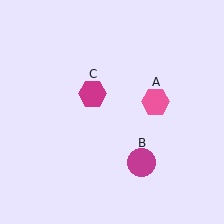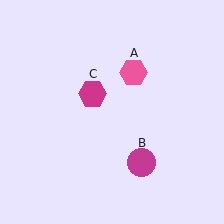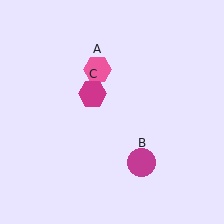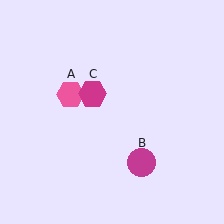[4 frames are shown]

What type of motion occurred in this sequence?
The pink hexagon (object A) rotated counterclockwise around the center of the scene.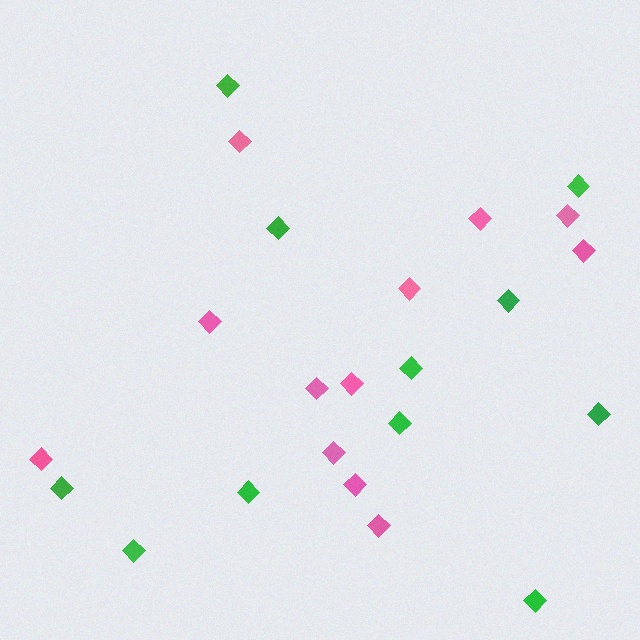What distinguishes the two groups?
There are 2 groups: one group of pink diamonds (12) and one group of green diamonds (11).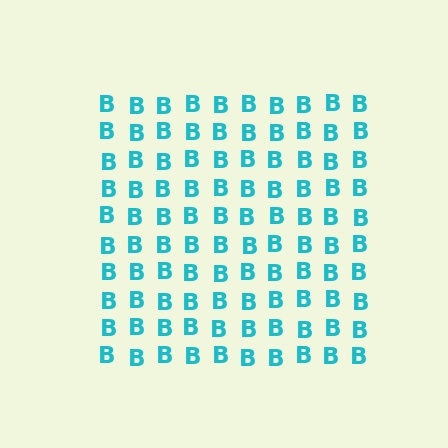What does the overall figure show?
The overall figure shows a square.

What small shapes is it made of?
It is made of small letter B's.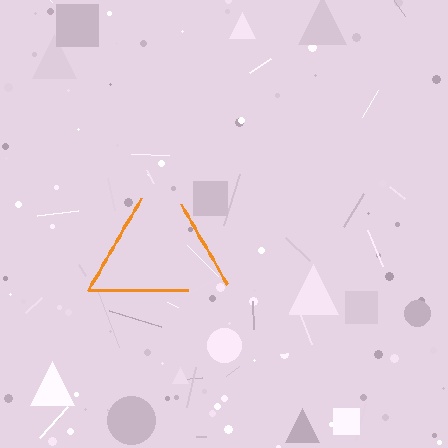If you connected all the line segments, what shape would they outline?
They would outline a triangle.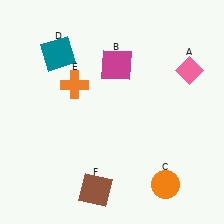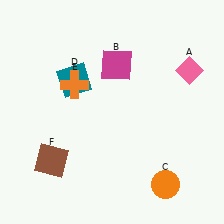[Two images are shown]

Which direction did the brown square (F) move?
The brown square (F) moved left.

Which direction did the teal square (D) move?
The teal square (D) moved down.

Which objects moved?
The objects that moved are: the teal square (D), the brown square (F).